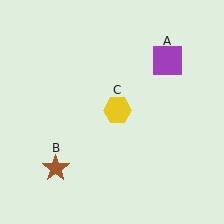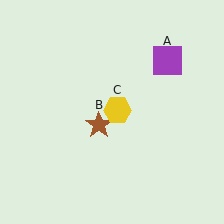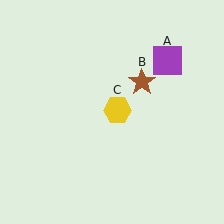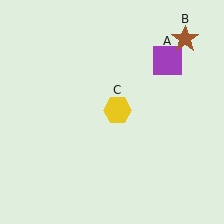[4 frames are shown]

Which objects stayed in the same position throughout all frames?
Purple square (object A) and yellow hexagon (object C) remained stationary.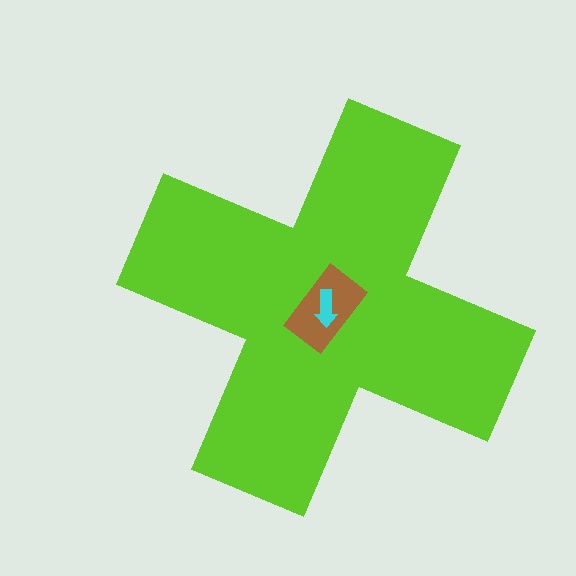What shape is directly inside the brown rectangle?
The cyan arrow.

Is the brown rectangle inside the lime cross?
Yes.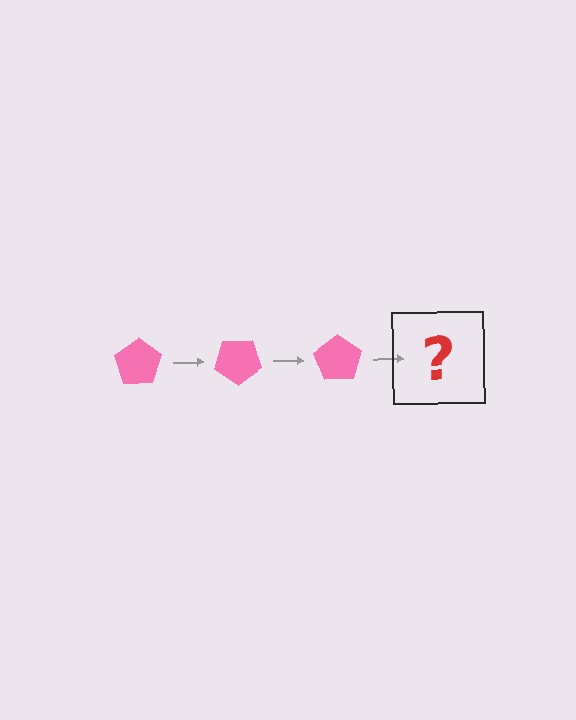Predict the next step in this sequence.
The next step is a pink pentagon rotated 105 degrees.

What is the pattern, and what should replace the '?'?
The pattern is that the pentagon rotates 35 degrees each step. The '?' should be a pink pentagon rotated 105 degrees.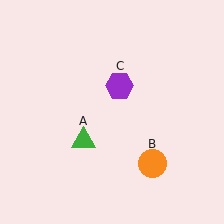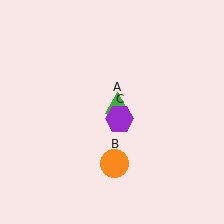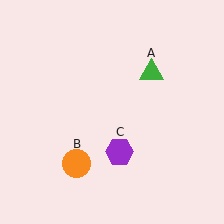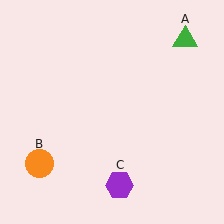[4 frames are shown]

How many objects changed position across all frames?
3 objects changed position: green triangle (object A), orange circle (object B), purple hexagon (object C).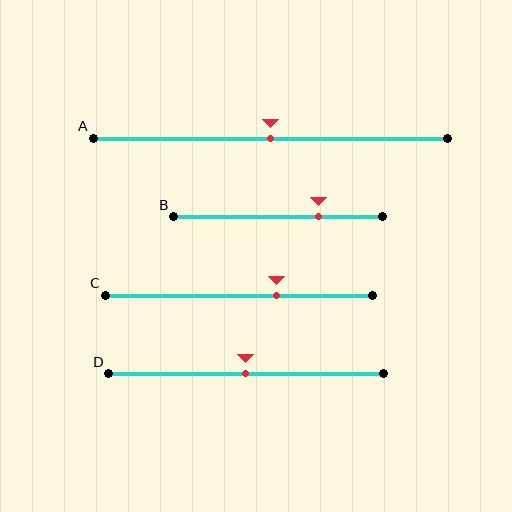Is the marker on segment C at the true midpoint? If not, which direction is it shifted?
No, the marker on segment C is shifted to the right by about 14% of the segment length.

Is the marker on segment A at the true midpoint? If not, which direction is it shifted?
Yes, the marker on segment A is at the true midpoint.